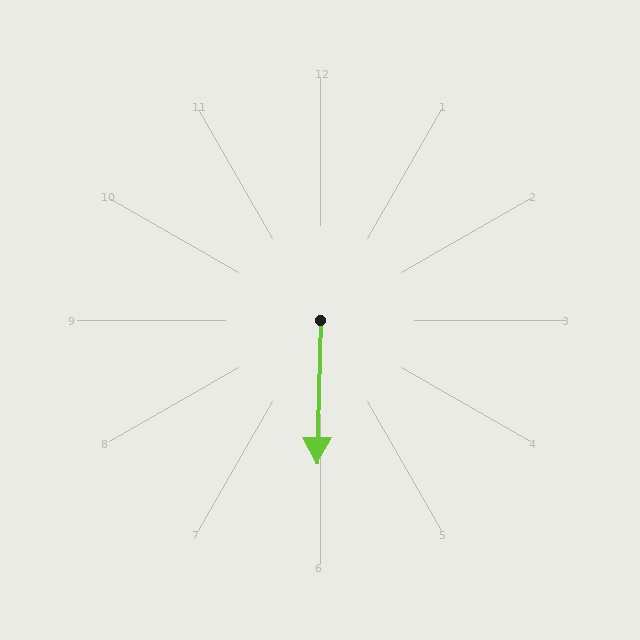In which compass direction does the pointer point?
South.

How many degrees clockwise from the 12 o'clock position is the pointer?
Approximately 181 degrees.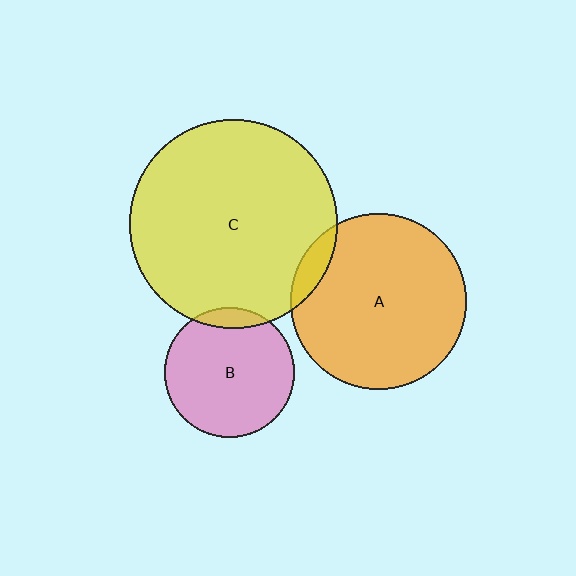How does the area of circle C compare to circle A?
Approximately 1.4 times.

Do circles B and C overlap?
Yes.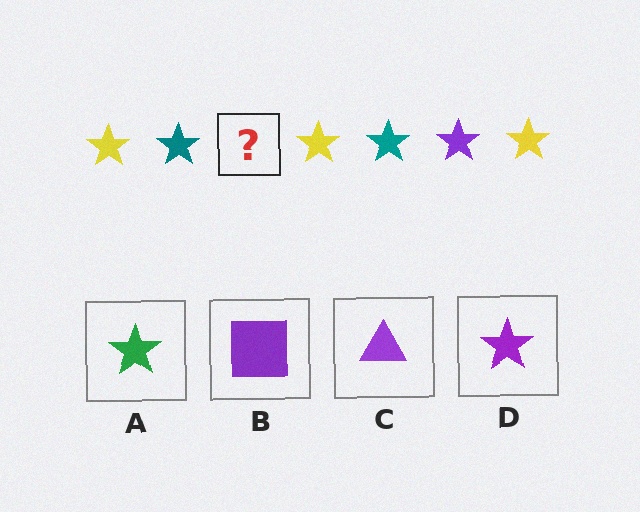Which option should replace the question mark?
Option D.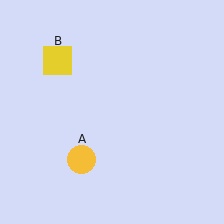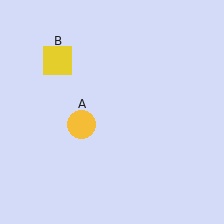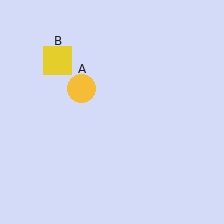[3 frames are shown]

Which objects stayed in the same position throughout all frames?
Yellow square (object B) remained stationary.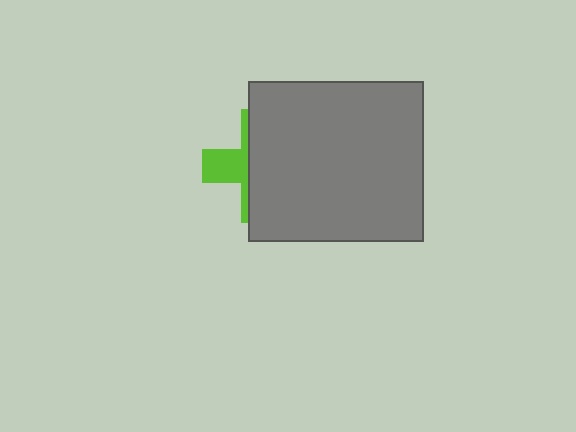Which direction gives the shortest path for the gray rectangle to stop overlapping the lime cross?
Moving right gives the shortest separation.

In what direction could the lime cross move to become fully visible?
The lime cross could move left. That would shift it out from behind the gray rectangle entirely.